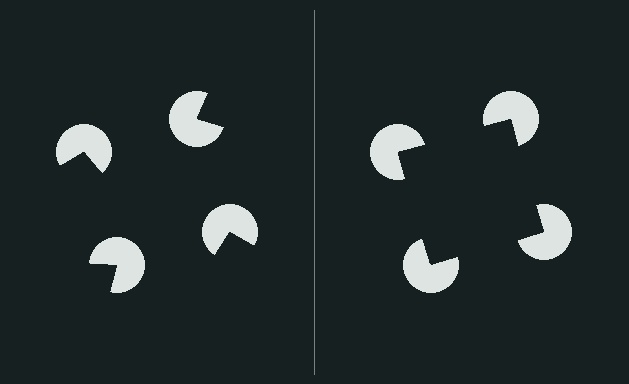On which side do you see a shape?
An illusory square appears on the right side. On the left side the wedge cuts are rotated, so no coherent shape forms.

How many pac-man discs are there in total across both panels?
8 — 4 on each side.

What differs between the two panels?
The pac-man discs are positioned identically on both sides; only the wedge orientations differ. On the right they align to a square; on the left they are misaligned.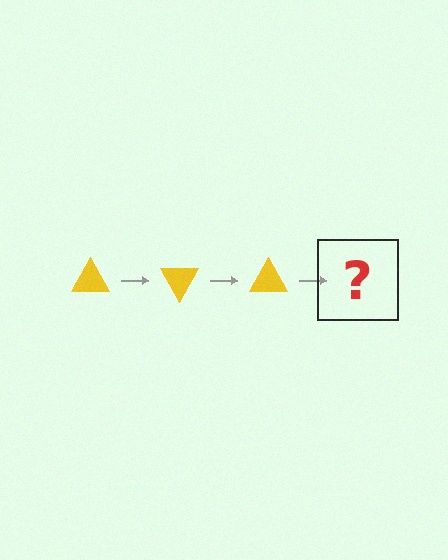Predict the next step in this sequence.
The next step is a yellow triangle rotated 180 degrees.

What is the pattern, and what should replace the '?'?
The pattern is that the triangle rotates 60 degrees each step. The '?' should be a yellow triangle rotated 180 degrees.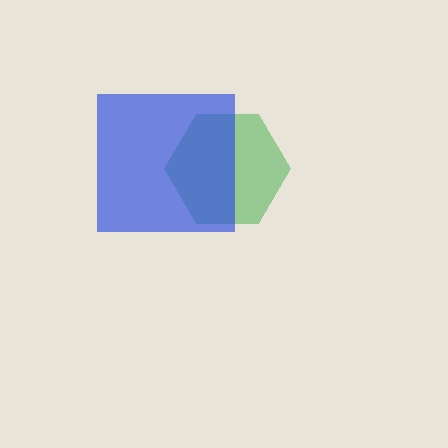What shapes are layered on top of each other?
The layered shapes are: a green hexagon, a blue square.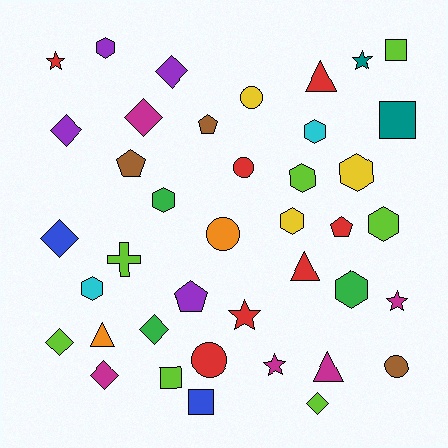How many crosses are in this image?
There is 1 cross.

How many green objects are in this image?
There are 3 green objects.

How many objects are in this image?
There are 40 objects.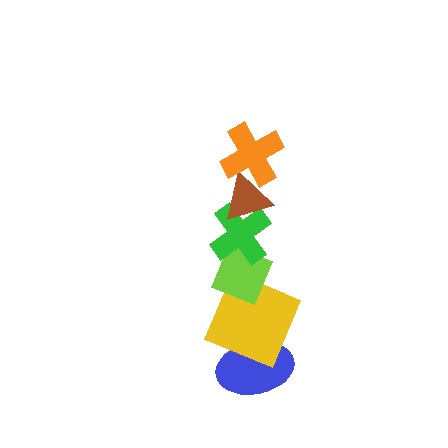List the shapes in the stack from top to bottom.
From top to bottom: the orange cross, the brown triangle, the green cross, the lime diamond, the yellow square, the blue ellipse.